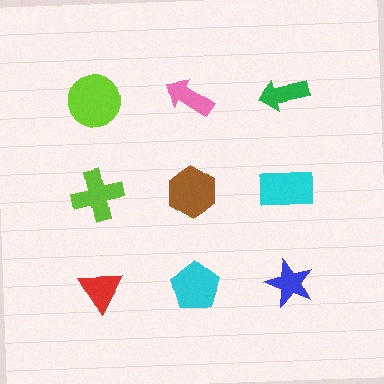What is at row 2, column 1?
A lime cross.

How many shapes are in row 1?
3 shapes.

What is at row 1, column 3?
A green arrow.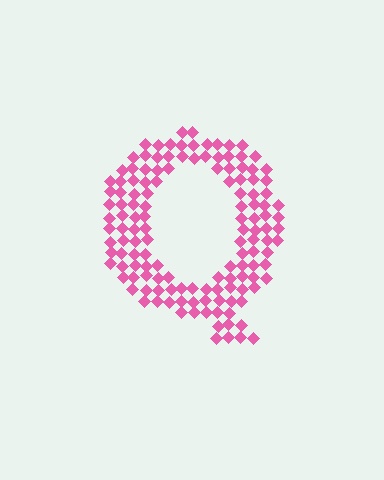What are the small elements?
The small elements are diamonds.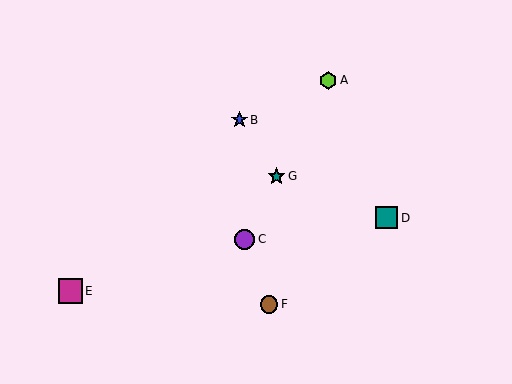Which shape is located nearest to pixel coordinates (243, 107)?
The blue star (labeled B) at (239, 120) is nearest to that location.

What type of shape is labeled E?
Shape E is a magenta square.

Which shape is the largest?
The magenta square (labeled E) is the largest.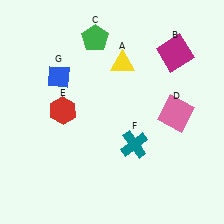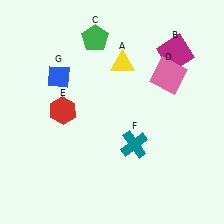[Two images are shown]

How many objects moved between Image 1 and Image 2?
1 object moved between the two images.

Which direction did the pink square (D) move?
The pink square (D) moved up.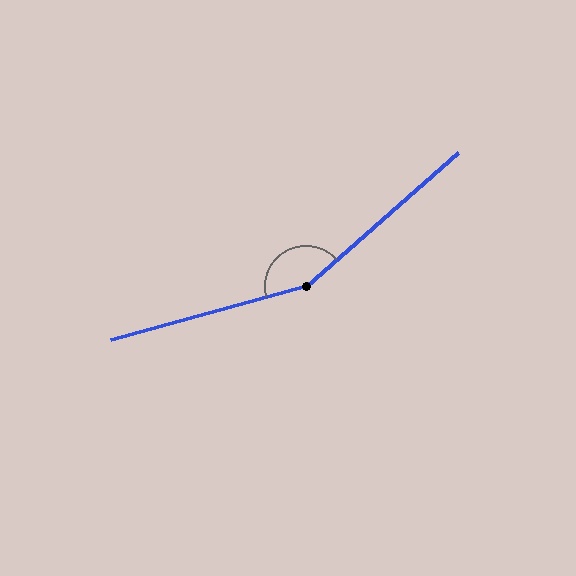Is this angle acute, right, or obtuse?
It is obtuse.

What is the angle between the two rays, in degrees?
Approximately 154 degrees.